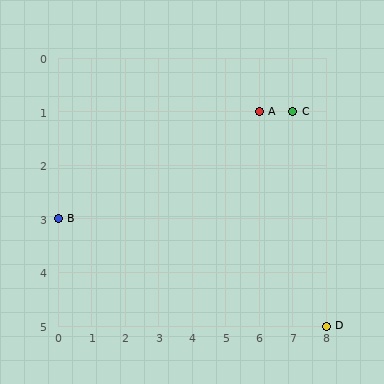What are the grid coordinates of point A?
Point A is at grid coordinates (6, 1).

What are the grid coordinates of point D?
Point D is at grid coordinates (8, 5).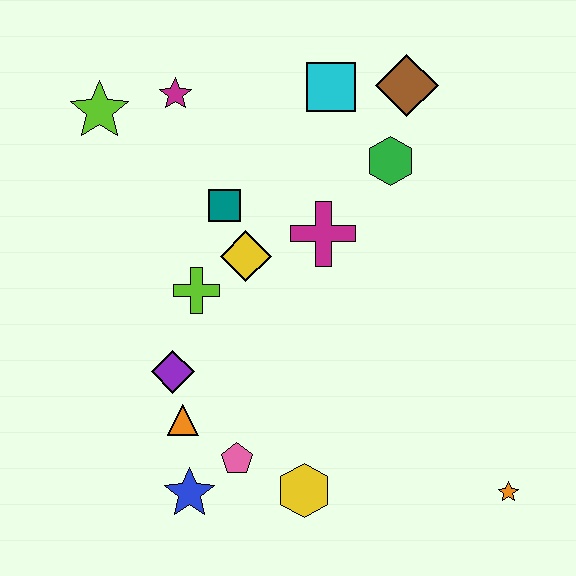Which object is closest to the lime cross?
The yellow diamond is closest to the lime cross.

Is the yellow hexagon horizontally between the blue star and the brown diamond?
Yes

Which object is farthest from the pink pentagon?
The brown diamond is farthest from the pink pentagon.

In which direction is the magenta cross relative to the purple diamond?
The magenta cross is to the right of the purple diamond.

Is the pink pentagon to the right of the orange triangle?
Yes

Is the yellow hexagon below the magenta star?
Yes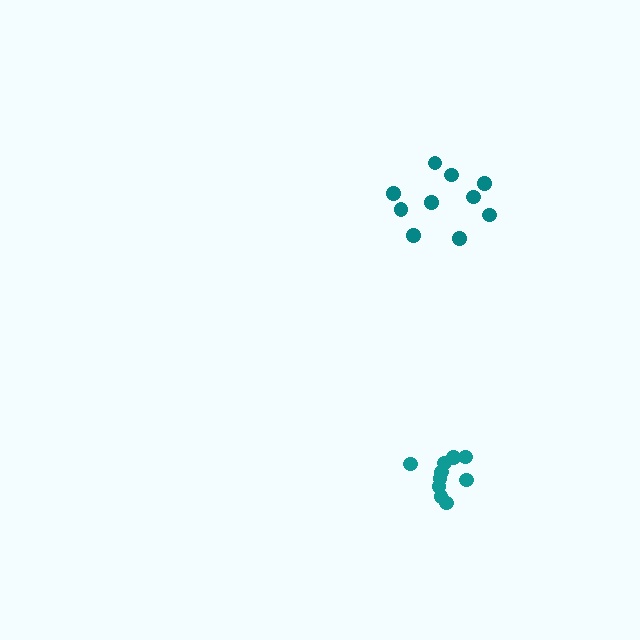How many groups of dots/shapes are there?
There are 2 groups.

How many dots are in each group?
Group 1: 10 dots, Group 2: 10 dots (20 total).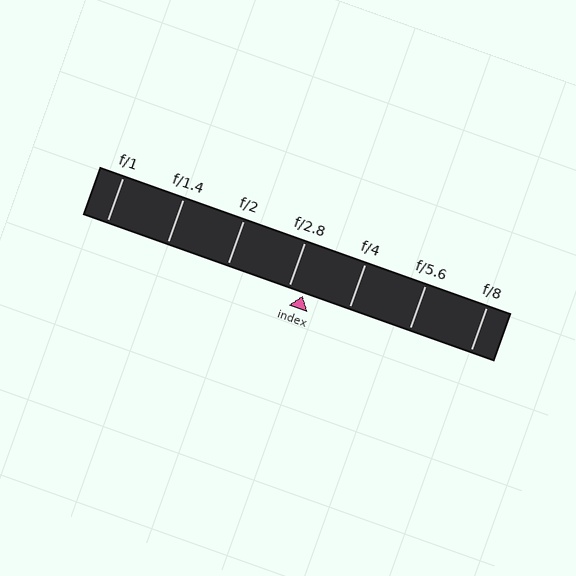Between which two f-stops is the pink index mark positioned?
The index mark is between f/2.8 and f/4.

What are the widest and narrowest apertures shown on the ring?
The widest aperture shown is f/1 and the narrowest is f/8.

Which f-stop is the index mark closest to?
The index mark is closest to f/2.8.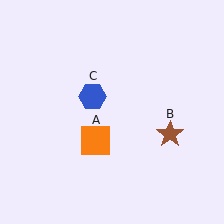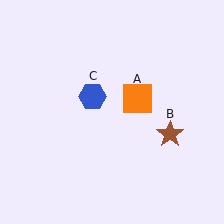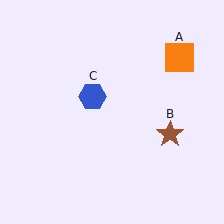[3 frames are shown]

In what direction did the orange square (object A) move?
The orange square (object A) moved up and to the right.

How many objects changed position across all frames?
1 object changed position: orange square (object A).